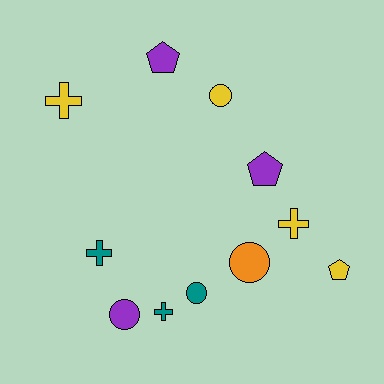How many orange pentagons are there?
There are no orange pentagons.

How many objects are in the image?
There are 11 objects.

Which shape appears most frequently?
Cross, with 4 objects.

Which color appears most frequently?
Yellow, with 4 objects.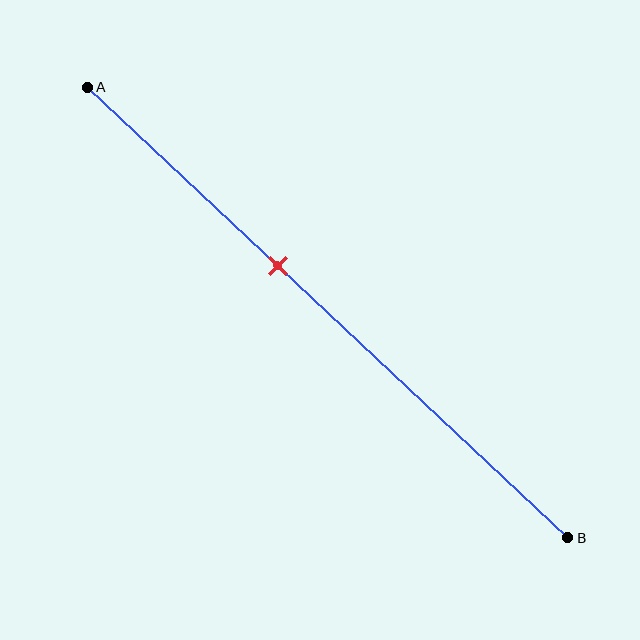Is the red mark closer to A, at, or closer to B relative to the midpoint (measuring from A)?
The red mark is closer to point A than the midpoint of segment AB.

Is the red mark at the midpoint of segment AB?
No, the mark is at about 40% from A, not at the 50% midpoint.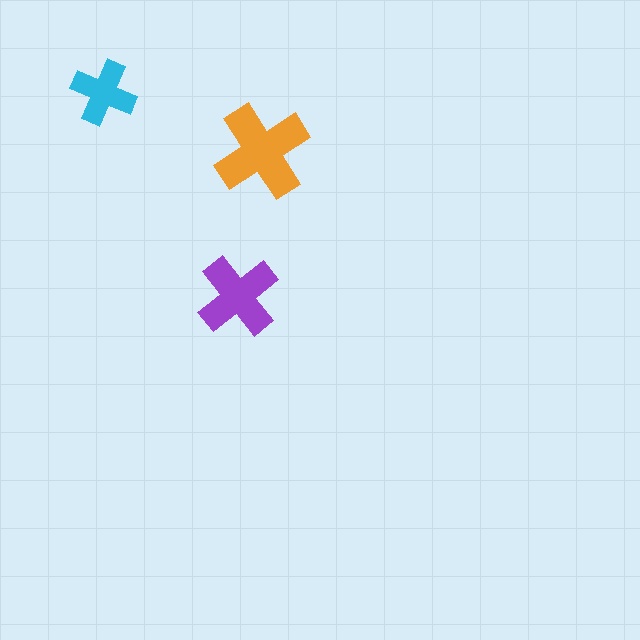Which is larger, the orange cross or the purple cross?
The orange one.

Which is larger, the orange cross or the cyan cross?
The orange one.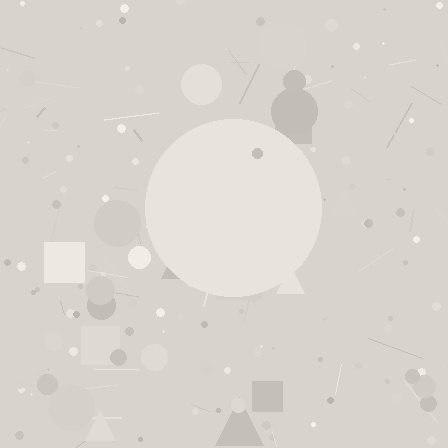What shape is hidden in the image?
A circle is hidden in the image.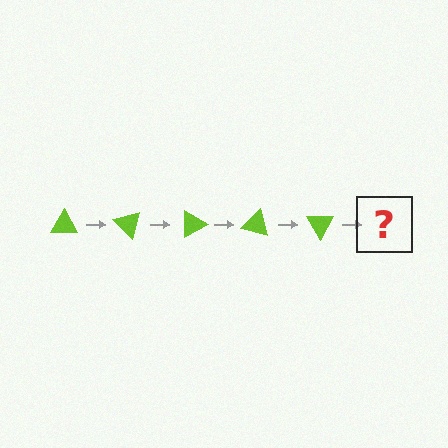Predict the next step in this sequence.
The next step is a lime triangle rotated 225 degrees.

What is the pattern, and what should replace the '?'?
The pattern is that the triangle rotates 45 degrees each step. The '?' should be a lime triangle rotated 225 degrees.